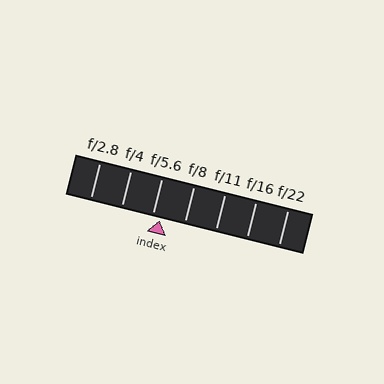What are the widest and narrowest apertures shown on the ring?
The widest aperture shown is f/2.8 and the narrowest is f/22.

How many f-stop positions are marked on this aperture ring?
There are 7 f-stop positions marked.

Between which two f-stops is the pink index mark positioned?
The index mark is between f/5.6 and f/8.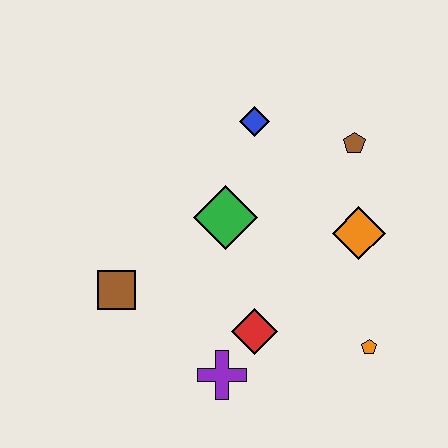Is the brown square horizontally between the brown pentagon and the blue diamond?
No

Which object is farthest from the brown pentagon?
The brown square is farthest from the brown pentagon.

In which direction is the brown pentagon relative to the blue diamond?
The brown pentagon is to the right of the blue diamond.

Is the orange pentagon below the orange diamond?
Yes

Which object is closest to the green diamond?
The blue diamond is closest to the green diamond.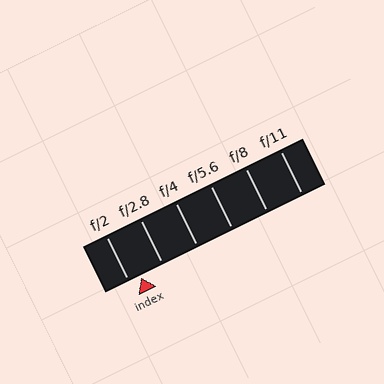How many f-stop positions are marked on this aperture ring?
There are 6 f-stop positions marked.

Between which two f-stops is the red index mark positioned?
The index mark is between f/2 and f/2.8.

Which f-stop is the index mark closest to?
The index mark is closest to f/2.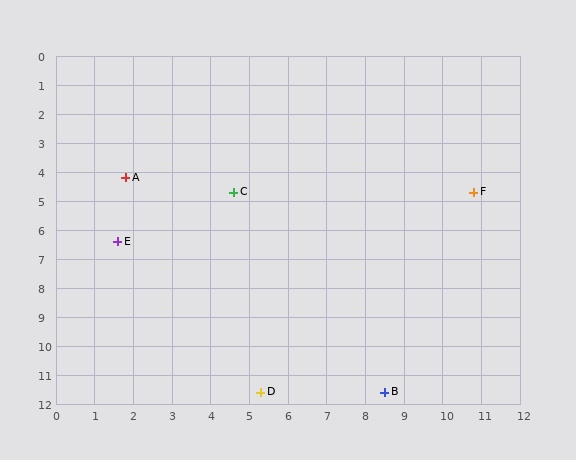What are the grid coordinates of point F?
Point F is at approximately (10.8, 4.7).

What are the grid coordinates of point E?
Point E is at approximately (1.6, 6.4).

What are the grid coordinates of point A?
Point A is at approximately (1.8, 4.2).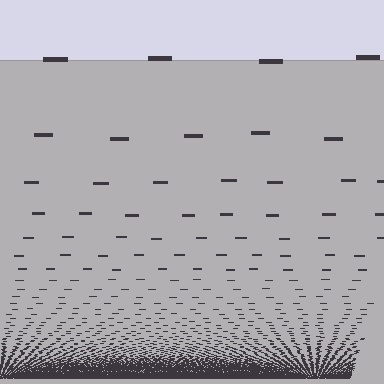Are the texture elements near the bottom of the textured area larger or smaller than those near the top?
Smaller. The gradient is inverted — elements near the bottom are smaller and denser.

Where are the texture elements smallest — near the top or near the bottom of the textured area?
Near the bottom.